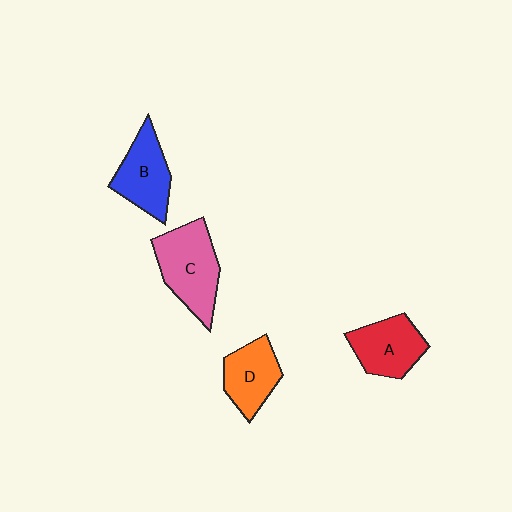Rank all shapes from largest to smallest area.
From largest to smallest: C (pink), B (blue), A (red), D (orange).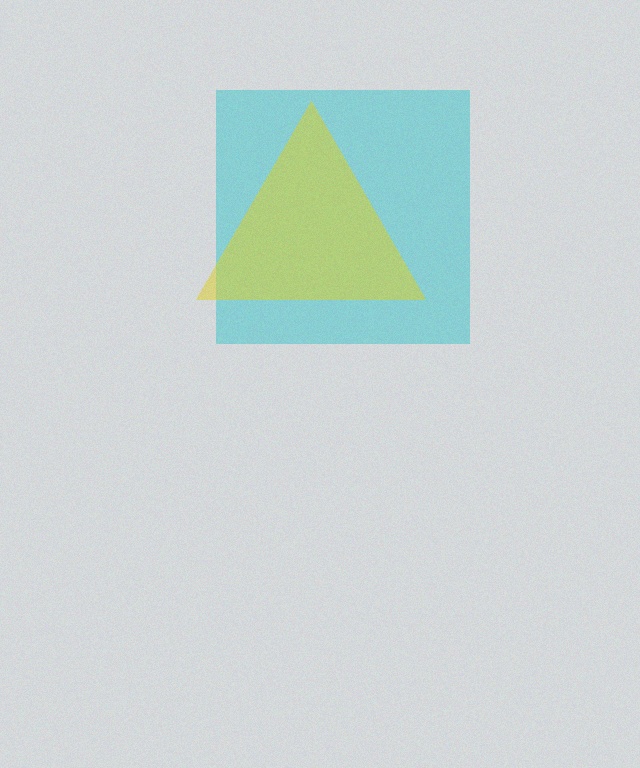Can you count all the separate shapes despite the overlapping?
Yes, there are 2 separate shapes.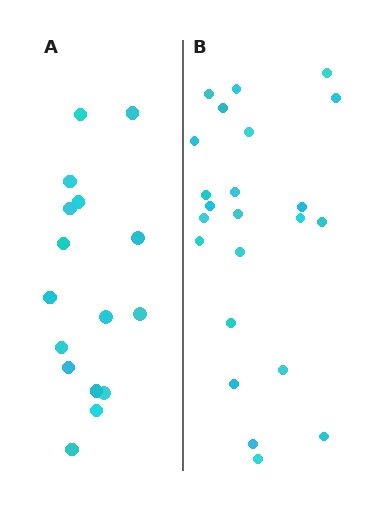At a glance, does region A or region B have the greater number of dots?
Region B (the right region) has more dots.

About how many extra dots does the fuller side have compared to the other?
Region B has roughly 8 or so more dots than region A.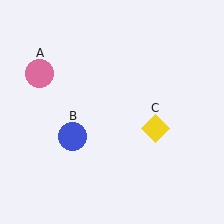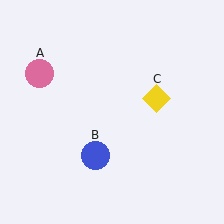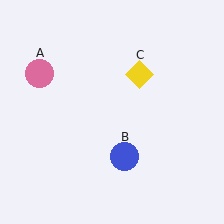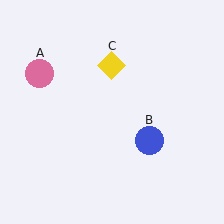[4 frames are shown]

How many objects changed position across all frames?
2 objects changed position: blue circle (object B), yellow diamond (object C).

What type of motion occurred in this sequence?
The blue circle (object B), yellow diamond (object C) rotated counterclockwise around the center of the scene.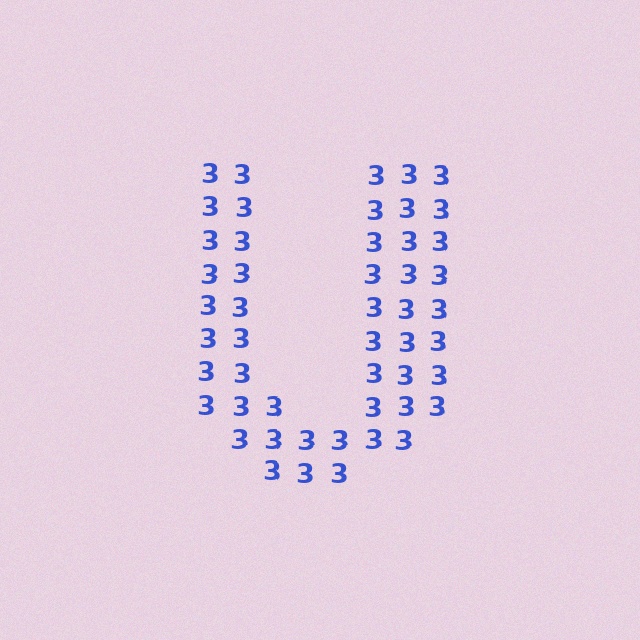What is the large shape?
The large shape is the letter U.